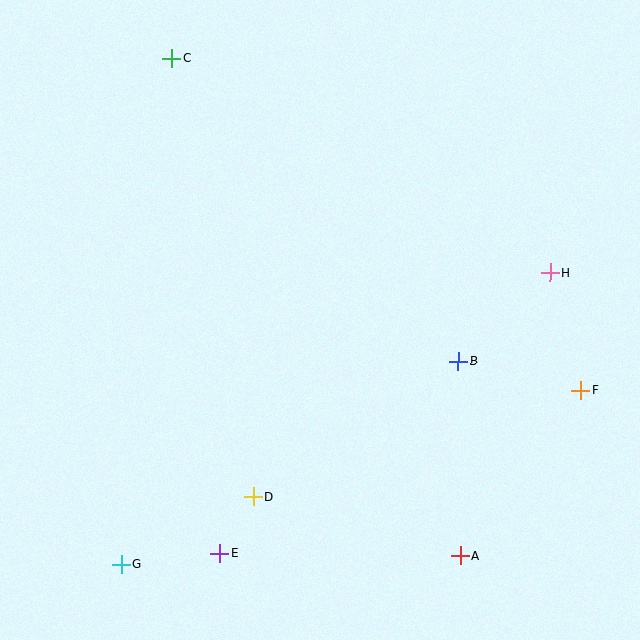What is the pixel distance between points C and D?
The distance between C and D is 446 pixels.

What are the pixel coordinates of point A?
Point A is at (460, 555).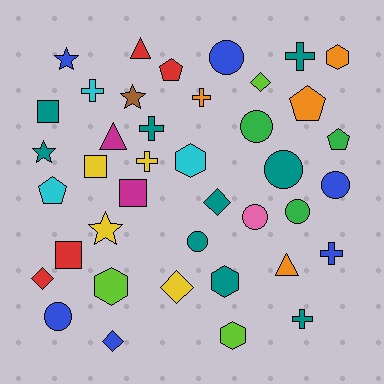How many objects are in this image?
There are 40 objects.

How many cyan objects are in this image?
There are 3 cyan objects.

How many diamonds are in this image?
There are 5 diamonds.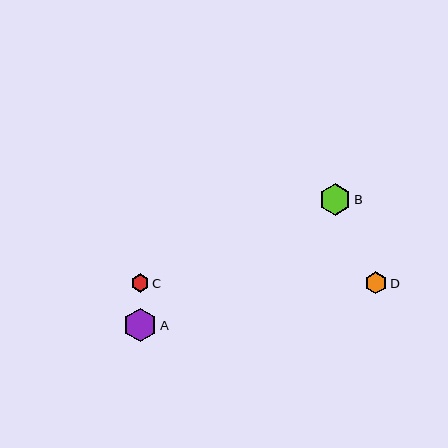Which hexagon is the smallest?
Hexagon C is the smallest with a size of approximately 18 pixels.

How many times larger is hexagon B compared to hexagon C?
Hexagon B is approximately 1.7 times the size of hexagon C.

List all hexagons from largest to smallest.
From largest to smallest: A, B, D, C.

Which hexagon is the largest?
Hexagon A is the largest with a size of approximately 33 pixels.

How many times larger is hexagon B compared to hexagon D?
Hexagon B is approximately 1.4 times the size of hexagon D.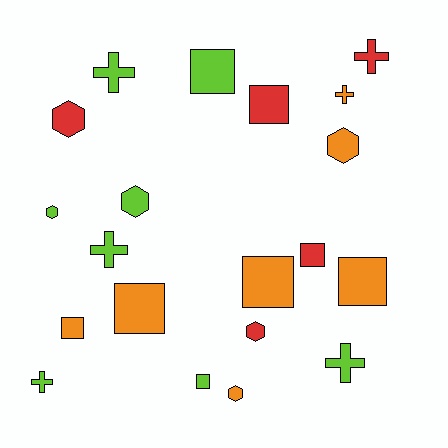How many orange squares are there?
There are 4 orange squares.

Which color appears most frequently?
Lime, with 8 objects.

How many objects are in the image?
There are 20 objects.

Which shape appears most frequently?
Square, with 8 objects.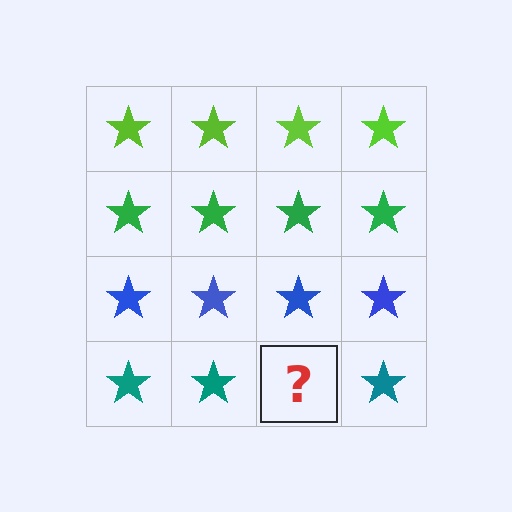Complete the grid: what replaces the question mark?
The question mark should be replaced with a teal star.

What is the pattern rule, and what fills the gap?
The rule is that each row has a consistent color. The gap should be filled with a teal star.